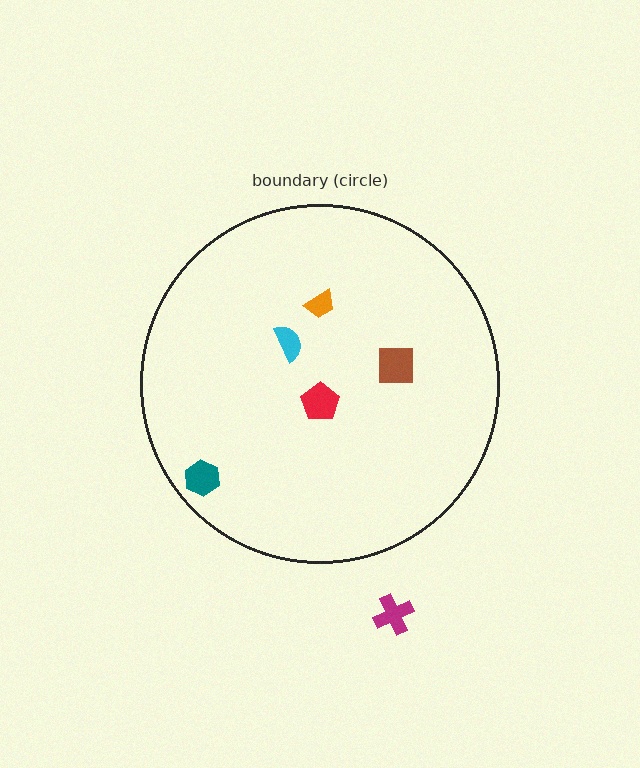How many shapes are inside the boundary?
5 inside, 1 outside.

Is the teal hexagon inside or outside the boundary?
Inside.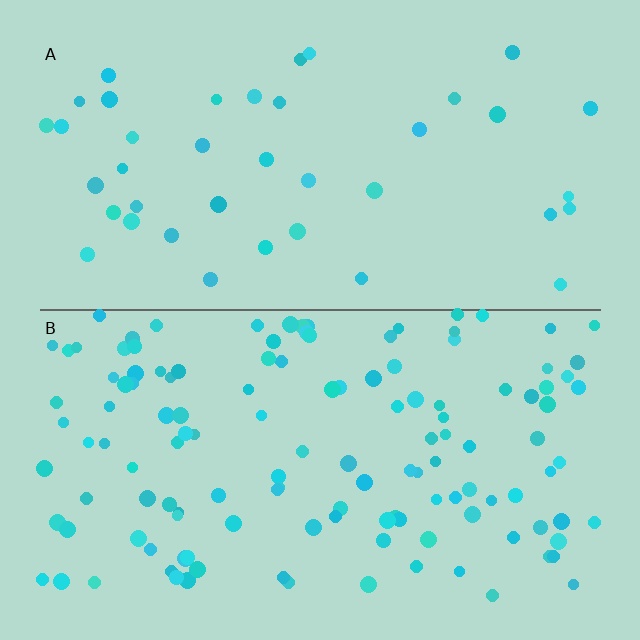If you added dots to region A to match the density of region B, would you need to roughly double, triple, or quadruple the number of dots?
Approximately triple.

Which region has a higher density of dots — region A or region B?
B (the bottom).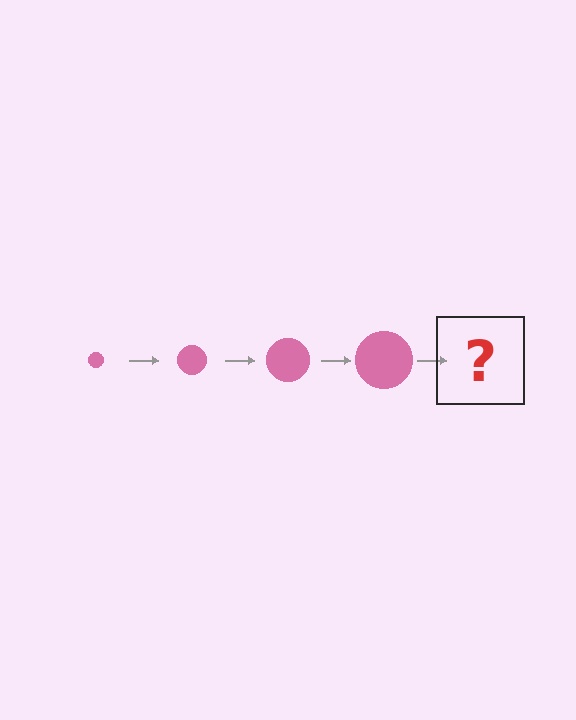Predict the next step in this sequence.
The next step is a pink circle, larger than the previous one.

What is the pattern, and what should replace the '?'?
The pattern is that the circle gets progressively larger each step. The '?' should be a pink circle, larger than the previous one.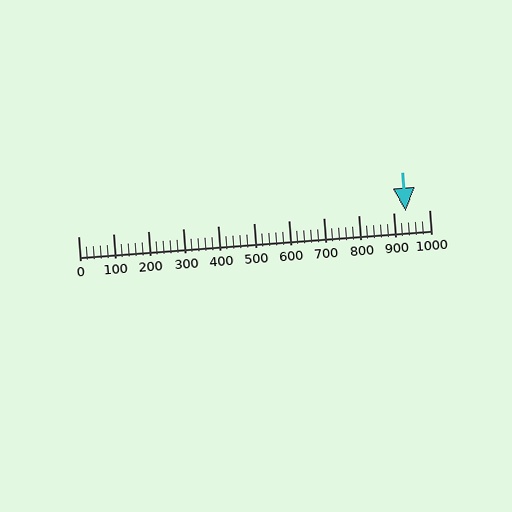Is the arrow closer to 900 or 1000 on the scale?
The arrow is closer to 900.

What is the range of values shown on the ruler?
The ruler shows values from 0 to 1000.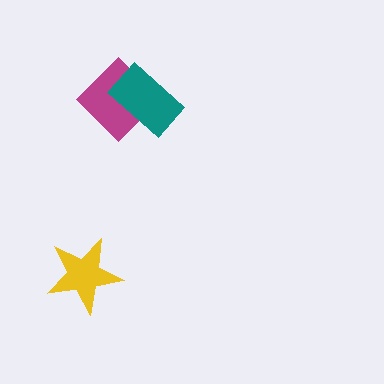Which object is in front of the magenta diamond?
The teal rectangle is in front of the magenta diamond.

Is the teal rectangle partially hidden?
No, no other shape covers it.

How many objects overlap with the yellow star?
0 objects overlap with the yellow star.